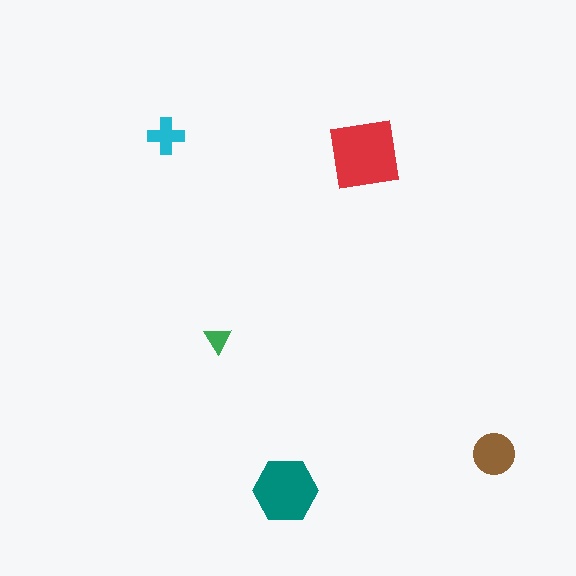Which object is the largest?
The red square.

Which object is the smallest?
The green triangle.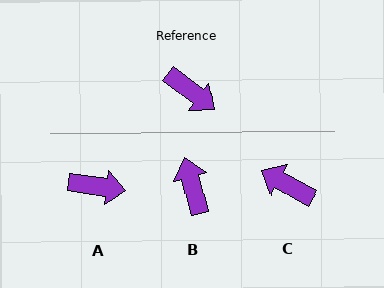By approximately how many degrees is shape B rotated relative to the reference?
Approximately 143 degrees counter-clockwise.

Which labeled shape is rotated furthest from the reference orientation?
C, about 171 degrees away.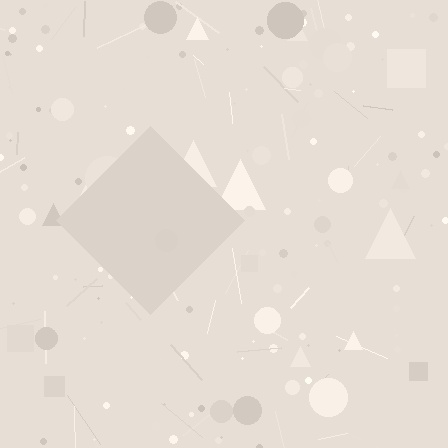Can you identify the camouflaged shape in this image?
The camouflaged shape is a diamond.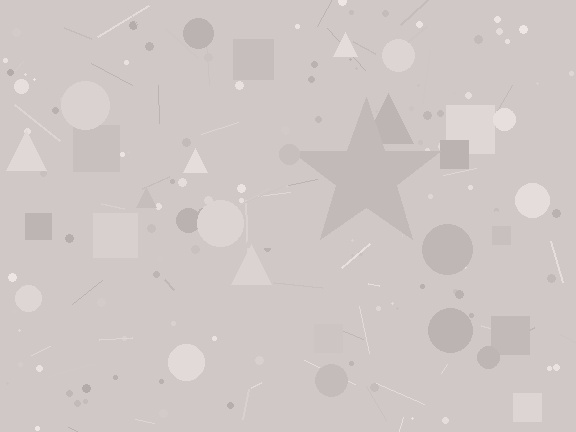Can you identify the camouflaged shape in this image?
The camouflaged shape is a star.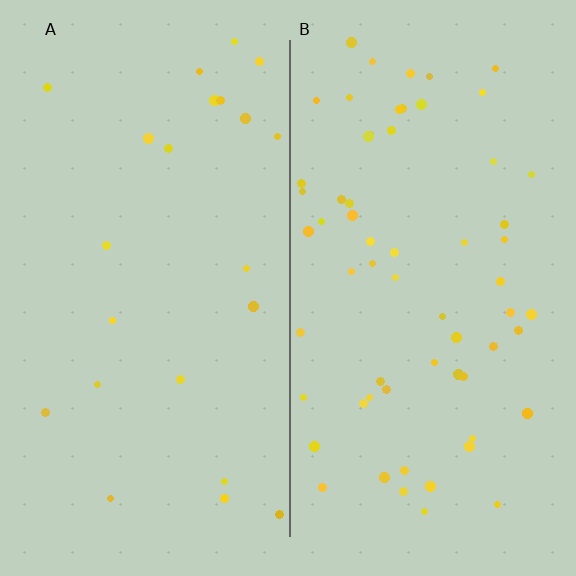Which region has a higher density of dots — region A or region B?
B (the right).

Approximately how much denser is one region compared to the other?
Approximately 2.8× — region B over region A.